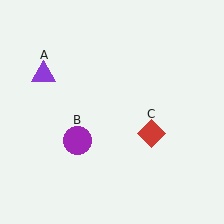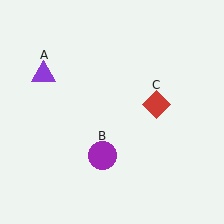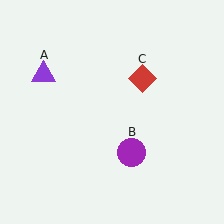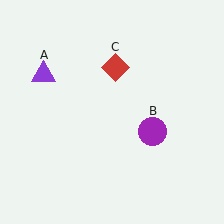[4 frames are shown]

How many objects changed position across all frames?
2 objects changed position: purple circle (object B), red diamond (object C).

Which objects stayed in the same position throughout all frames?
Purple triangle (object A) remained stationary.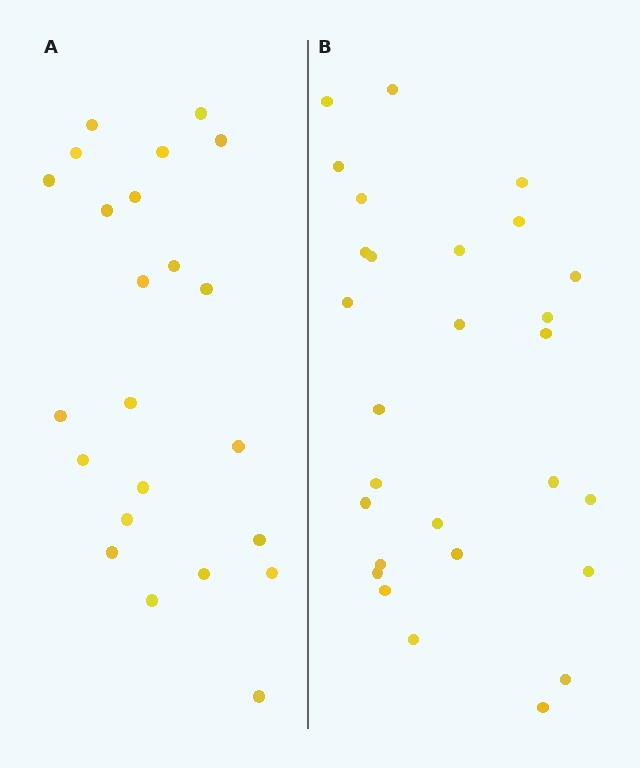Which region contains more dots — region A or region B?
Region B (the right region) has more dots.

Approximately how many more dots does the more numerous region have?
Region B has about 5 more dots than region A.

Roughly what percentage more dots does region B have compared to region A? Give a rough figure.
About 20% more.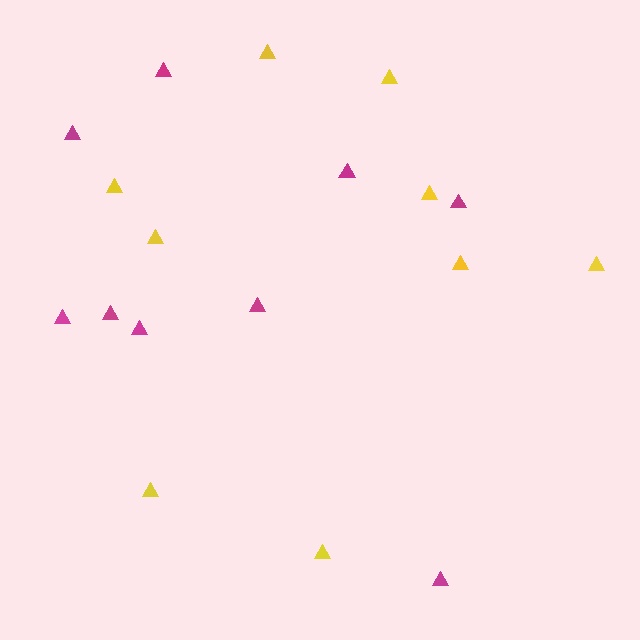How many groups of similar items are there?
There are 2 groups: one group of magenta triangles (9) and one group of yellow triangles (9).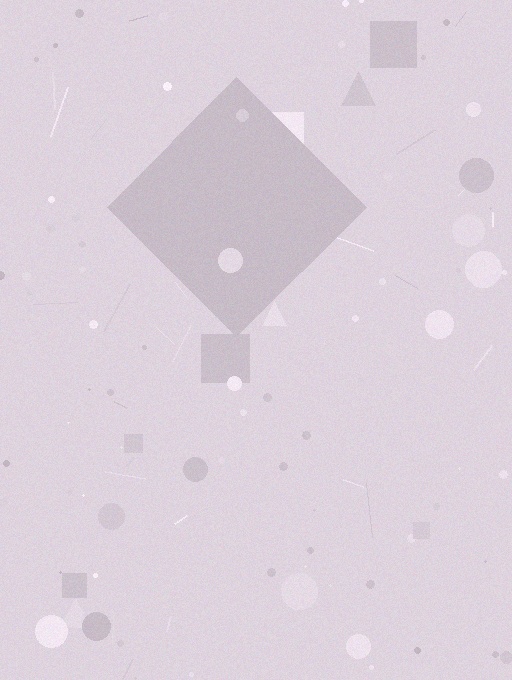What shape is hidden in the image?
A diamond is hidden in the image.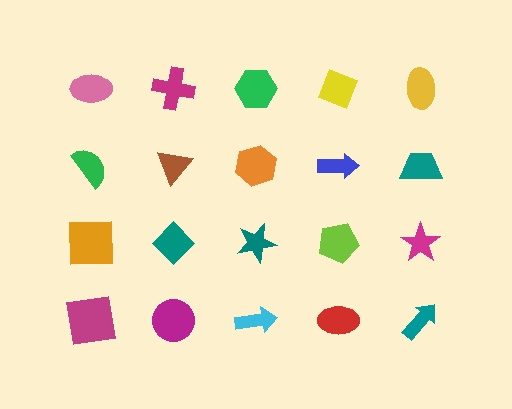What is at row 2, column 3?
An orange hexagon.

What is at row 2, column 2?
A brown triangle.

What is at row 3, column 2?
A teal diamond.